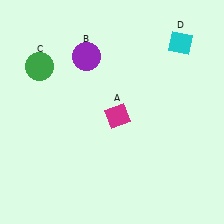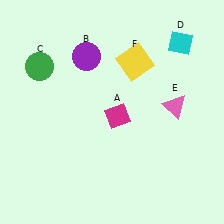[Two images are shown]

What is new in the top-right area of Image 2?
A yellow square (F) was added in the top-right area of Image 2.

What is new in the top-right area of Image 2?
A pink triangle (E) was added in the top-right area of Image 2.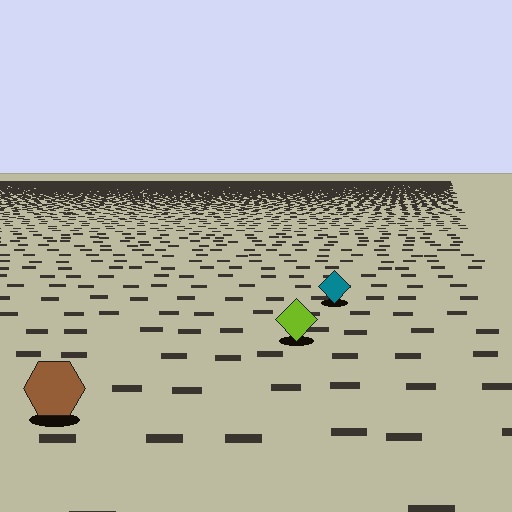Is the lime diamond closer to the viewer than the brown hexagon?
No. The brown hexagon is closer — you can tell from the texture gradient: the ground texture is coarser near it.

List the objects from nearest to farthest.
From nearest to farthest: the brown hexagon, the lime diamond, the teal diamond.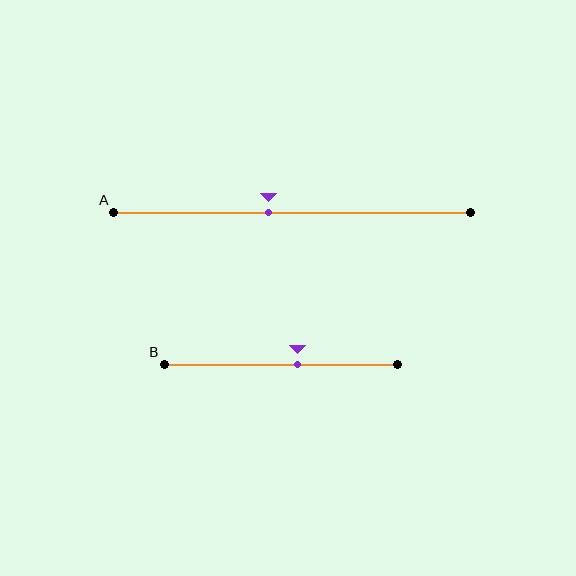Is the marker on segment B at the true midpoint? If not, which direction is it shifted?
No, the marker on segment B is shifted to the right by about 7% of the segment length.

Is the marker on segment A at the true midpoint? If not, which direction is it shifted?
No, the marker on segment A is shifted to the left by about 7% of the segment length.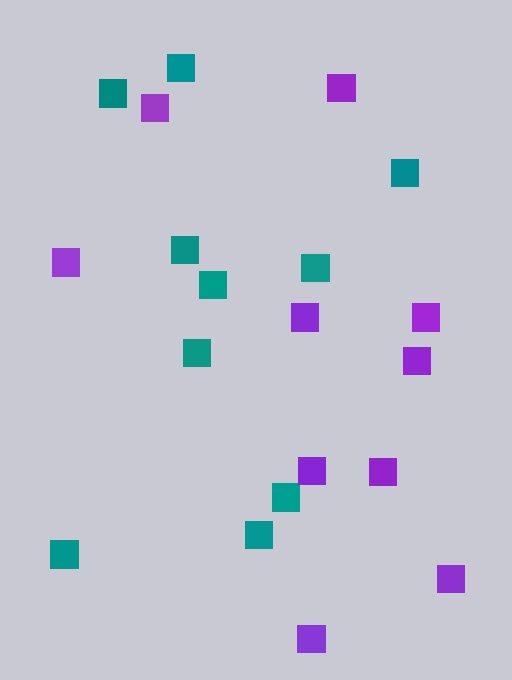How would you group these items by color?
There are 2 groups: one group of teal squares (10) and one group of purple squares (10).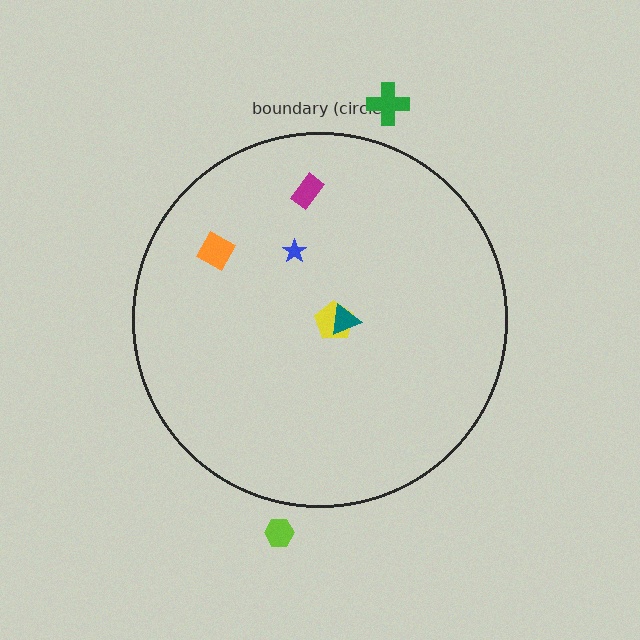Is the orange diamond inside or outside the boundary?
Inside.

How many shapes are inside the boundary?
5 inside, 2 outside.